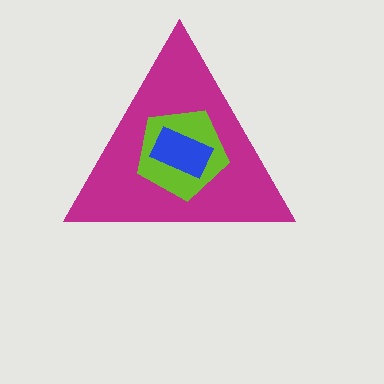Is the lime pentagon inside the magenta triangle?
Yes.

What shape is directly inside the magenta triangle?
The lime pentagon.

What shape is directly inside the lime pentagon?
The blue rectangle.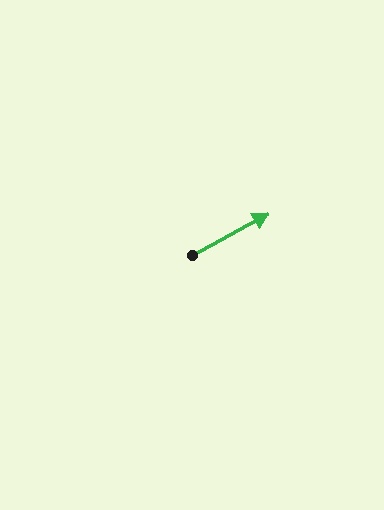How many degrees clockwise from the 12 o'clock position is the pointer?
Approximately 62 degrees.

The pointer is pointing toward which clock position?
Roughly 2 o'clock.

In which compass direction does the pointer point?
Northeast.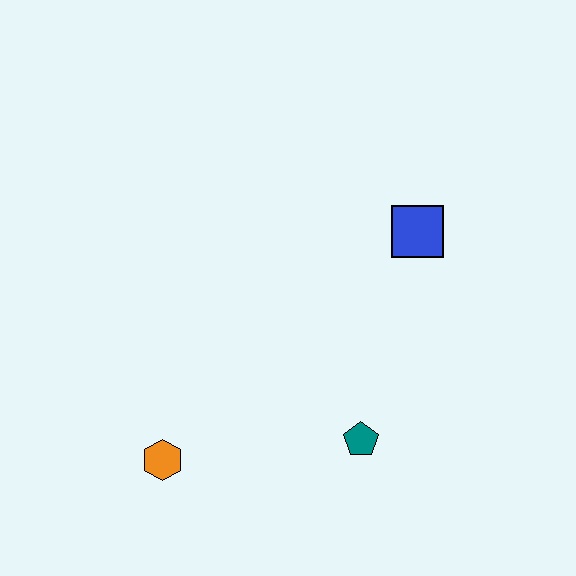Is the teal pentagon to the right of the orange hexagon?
Yes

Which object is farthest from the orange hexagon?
The blue square is farthest from the orange hexagon.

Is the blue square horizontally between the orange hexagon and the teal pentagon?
No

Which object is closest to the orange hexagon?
The teal pentagon is closest to the orange hexagon.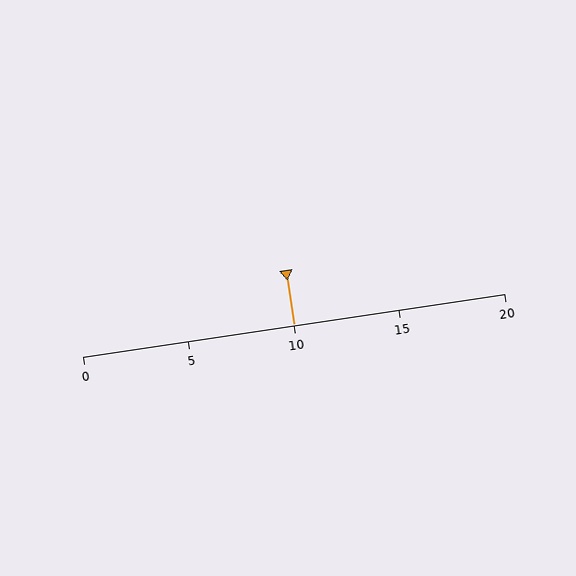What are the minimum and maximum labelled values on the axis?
The axis runs from 0 to 20.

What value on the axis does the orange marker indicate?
The marker indicates approximately 10.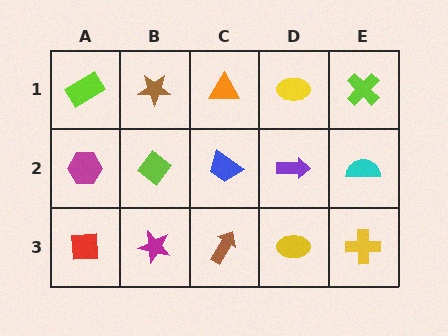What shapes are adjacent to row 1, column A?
A magenta hexagon (row 2, column A), a brown star (row 1, column B).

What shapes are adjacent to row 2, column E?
A lime cross (row 1, column E), a yellow cross (row 3, column E), a purple arrow (row 2, column D).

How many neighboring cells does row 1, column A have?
2.